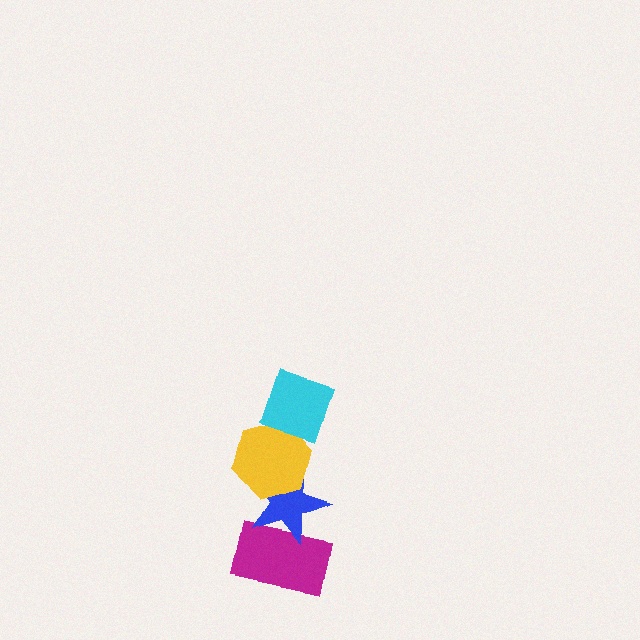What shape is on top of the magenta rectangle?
The blue star is on top of the magenta rectangle.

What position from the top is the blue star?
The blue star is 3rd from the top.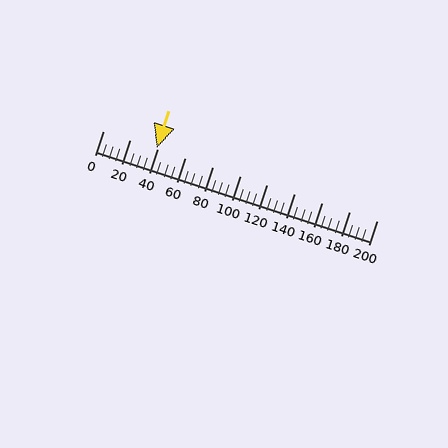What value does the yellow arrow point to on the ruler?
The yellow arrow points to approximately 39.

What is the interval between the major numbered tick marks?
The major tick marks are spaced 20 units apart.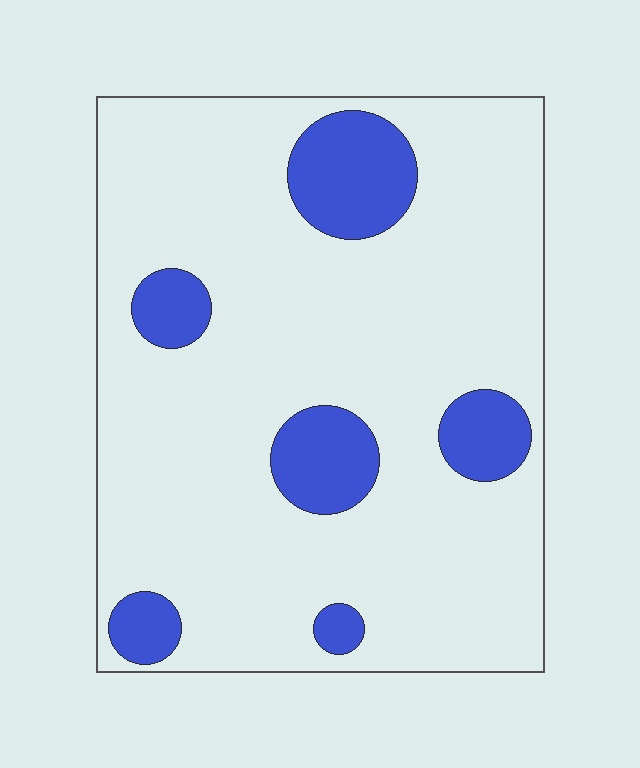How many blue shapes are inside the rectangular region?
6.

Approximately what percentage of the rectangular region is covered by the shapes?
Approximately 15%.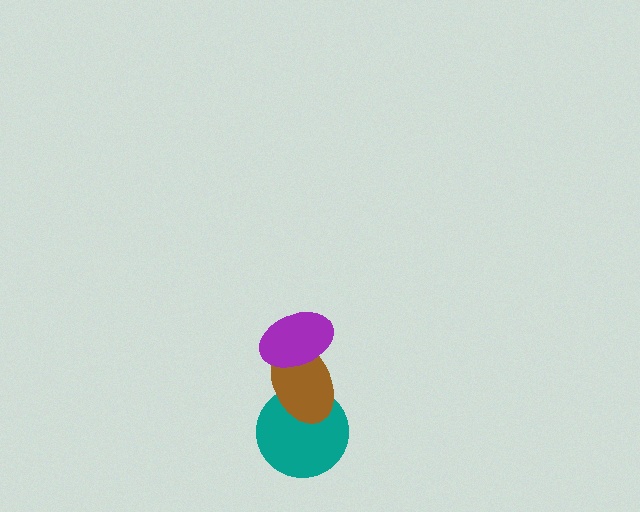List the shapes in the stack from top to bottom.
From top to bottom: the purple ellipse, the brown ellipse, the teal circle.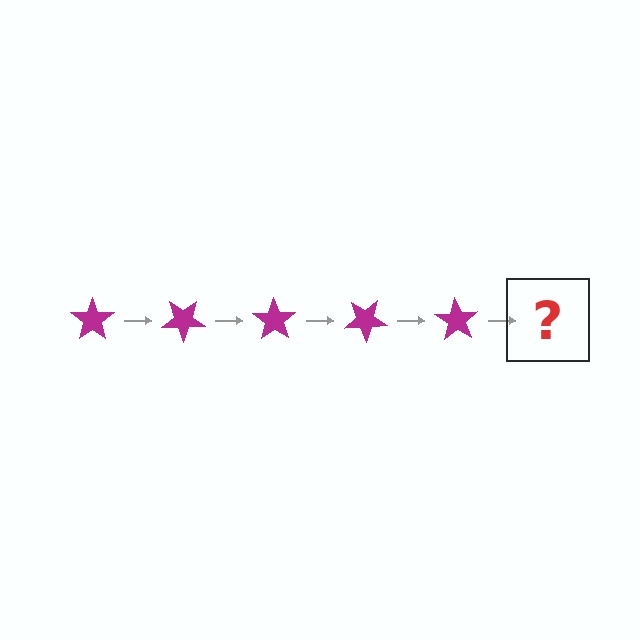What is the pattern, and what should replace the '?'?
The pattern is that the star rotates 35 degrees each step. The '?' should be a magenta star rotated 175 degrees.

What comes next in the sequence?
The next element should be a magenta star rotated 175 degrees.